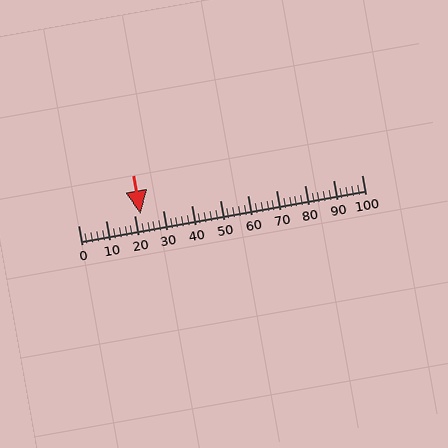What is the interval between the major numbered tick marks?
The major tick marks are spaced 10 units apart.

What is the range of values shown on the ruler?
The ruler shows values from 0 to 100.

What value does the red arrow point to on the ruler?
The red arrow points to approximately 22.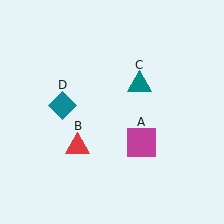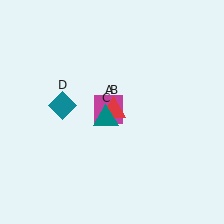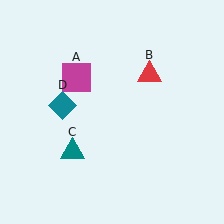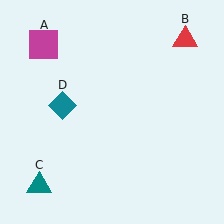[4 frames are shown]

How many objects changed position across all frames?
3 objects changed position: magenta square (object A), red triangle (object B), teal triangle (object C).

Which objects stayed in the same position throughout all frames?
Teal diamond (object D) remained stationary.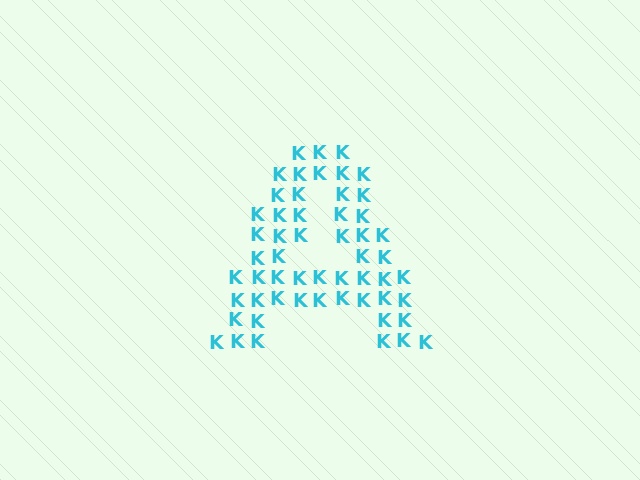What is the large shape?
The large shape is the letter A.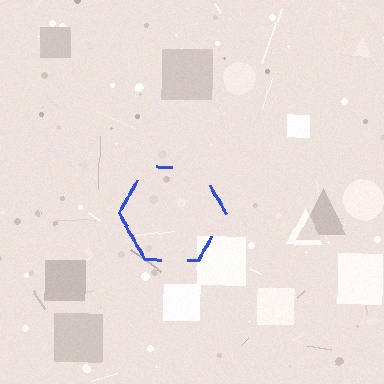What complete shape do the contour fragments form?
The contour fragments form a hexagon.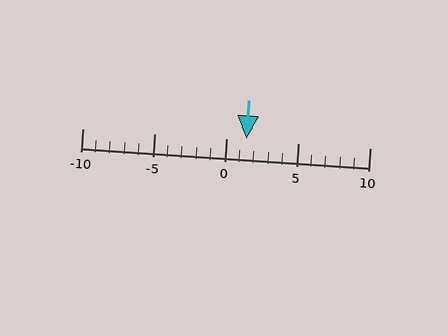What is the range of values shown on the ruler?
The ruler shows values from -10 to 10.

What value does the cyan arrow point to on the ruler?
The cyan arrow points to approximately 1.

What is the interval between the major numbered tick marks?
The major tick marks are spaced 5 units apart.